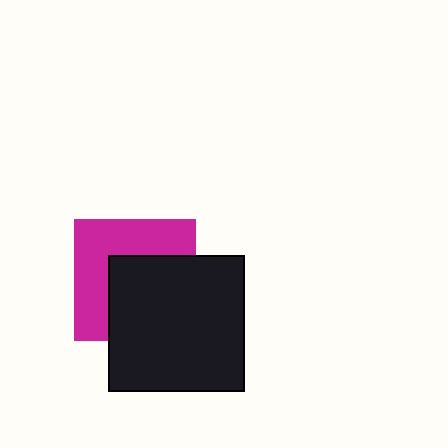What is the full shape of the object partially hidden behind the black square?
The partially hidden object is a magenta square.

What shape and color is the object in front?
The object in front is a black square.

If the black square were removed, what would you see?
You would see the complete magenta square.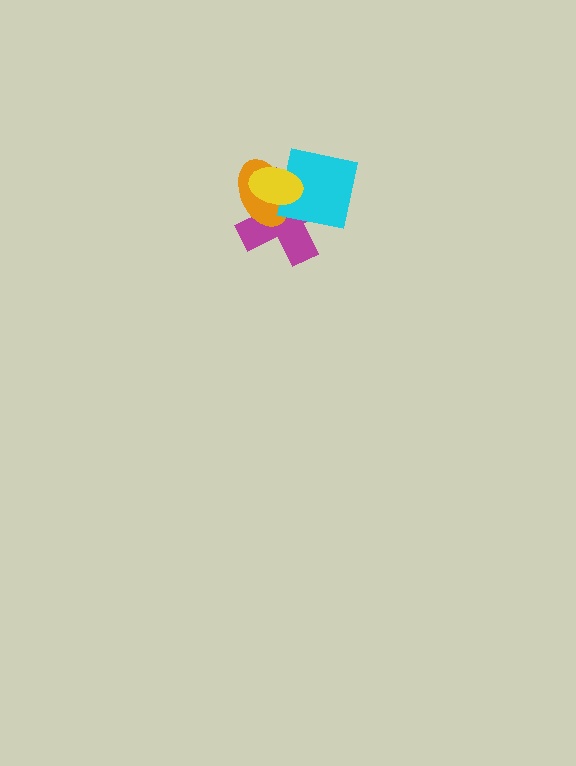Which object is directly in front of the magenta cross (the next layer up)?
The orange ellipse is directly in front of the magenta cross.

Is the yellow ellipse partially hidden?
No, no other shape covers it.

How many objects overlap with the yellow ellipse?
3 objects overlap with the yellow ellipse.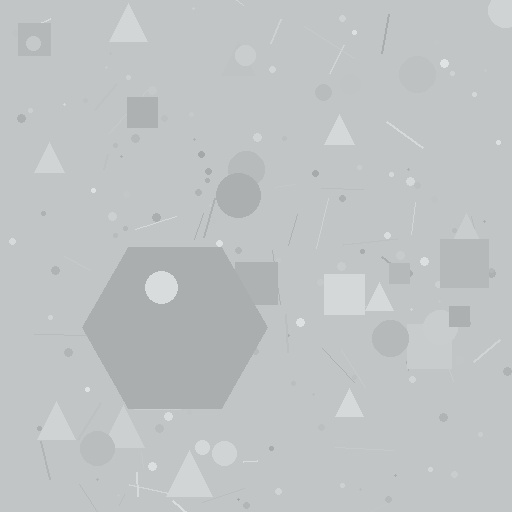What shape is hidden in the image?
A hexagon is hidden in the image.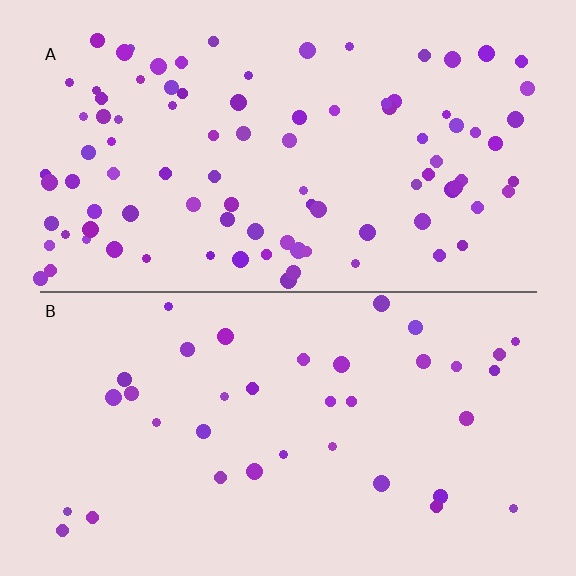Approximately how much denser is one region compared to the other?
Approximately 2.6× — region A over region B.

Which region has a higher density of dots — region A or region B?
A (the top).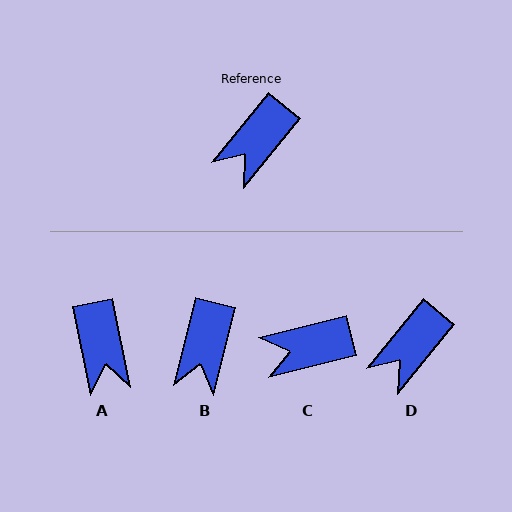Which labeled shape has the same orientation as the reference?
D.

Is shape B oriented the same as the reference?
No, it is off by about 25 degrees.